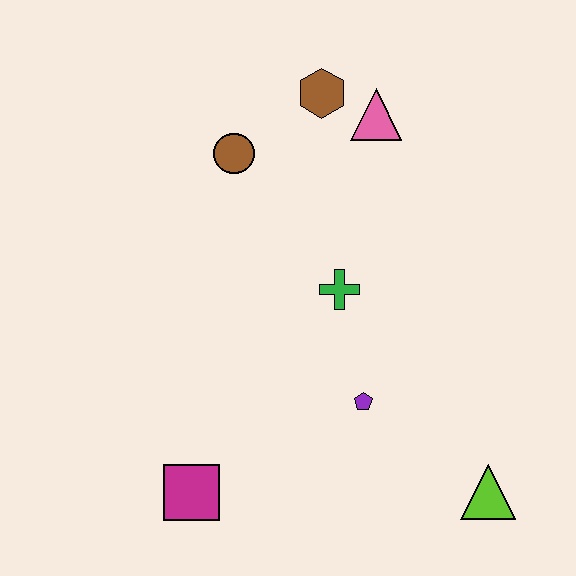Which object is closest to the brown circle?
The brown hexagon is closest to the brown circle.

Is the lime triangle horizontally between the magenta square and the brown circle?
No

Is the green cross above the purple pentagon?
Yes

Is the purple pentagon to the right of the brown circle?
Yes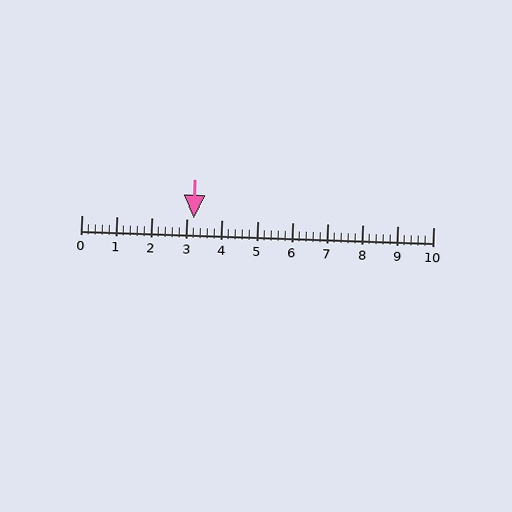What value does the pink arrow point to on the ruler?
The pink arrow points to approximately 3.2.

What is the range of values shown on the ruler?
The ruler shows values from 0 to 10.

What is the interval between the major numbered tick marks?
The major tick marks are spaced 1 units apart.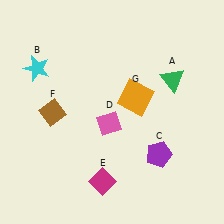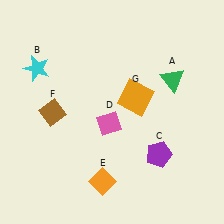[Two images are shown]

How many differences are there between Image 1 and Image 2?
There is 1 difference between the two images.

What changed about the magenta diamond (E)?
In Image 1, E is magenta. In Image 2, it changed to orange.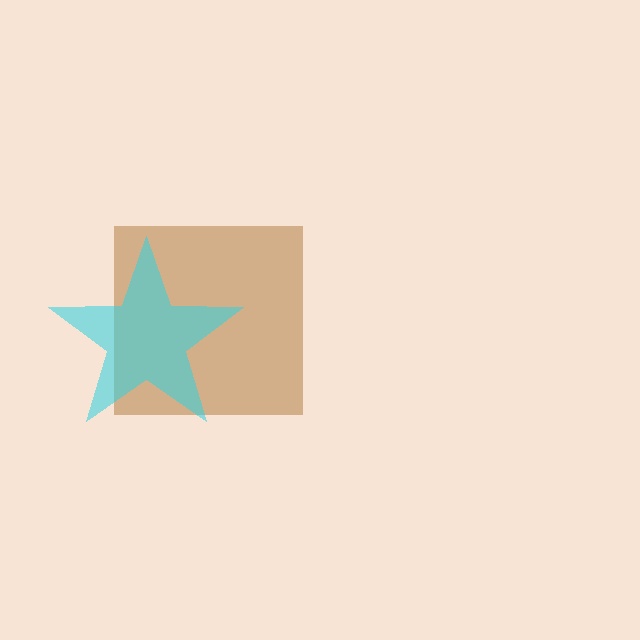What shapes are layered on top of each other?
The layered shapes are: a brown square, a cyan star.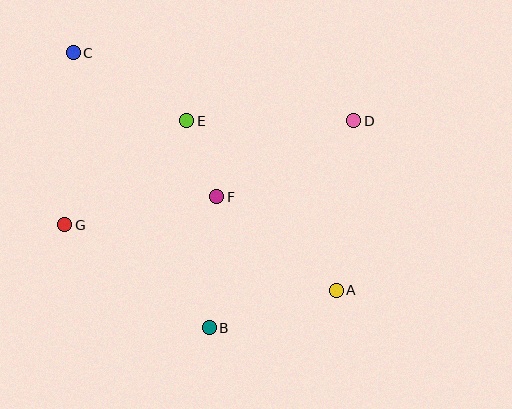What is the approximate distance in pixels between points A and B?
The distance between A and B is approximately 132 pixels.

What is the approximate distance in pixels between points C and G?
The distance between C and G is approximately 172 pixels.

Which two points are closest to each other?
Points E and F are closest to each other.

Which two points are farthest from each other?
Points A and C are farthest from each other.